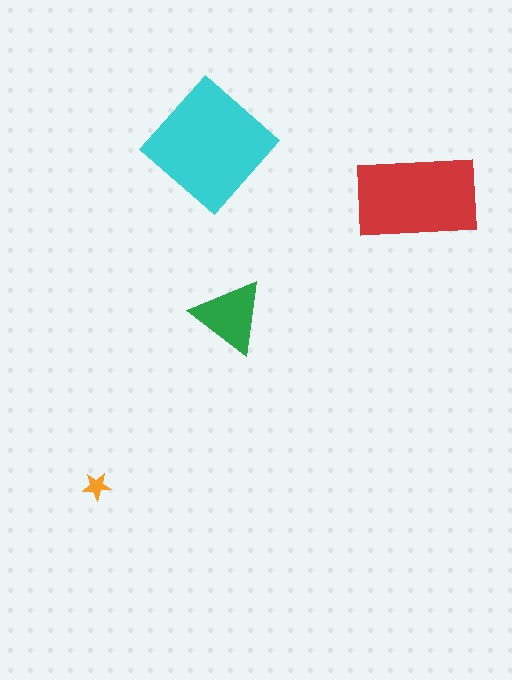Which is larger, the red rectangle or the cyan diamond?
The cyan diamond.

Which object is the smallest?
The orange star.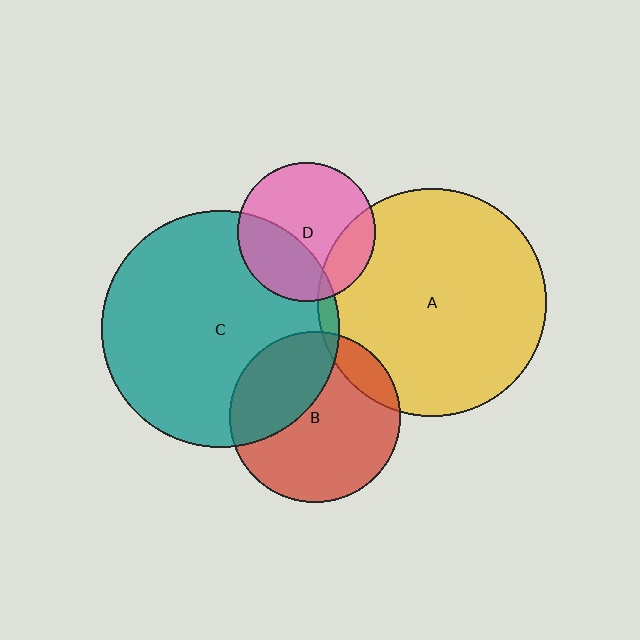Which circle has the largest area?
Circle C (teal).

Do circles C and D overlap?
Yes.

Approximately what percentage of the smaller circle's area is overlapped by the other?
Approximately 35%.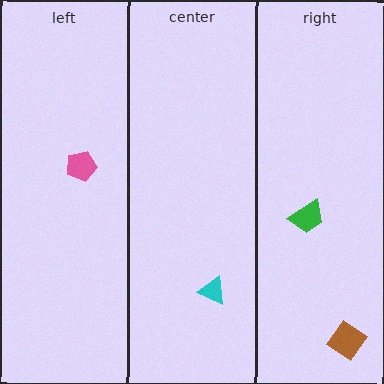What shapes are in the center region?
The cyan triangle.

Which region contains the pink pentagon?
The left region.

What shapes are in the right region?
The green trapezoid, the brown diamond.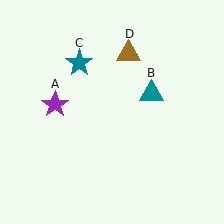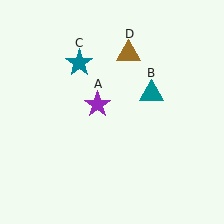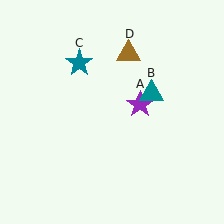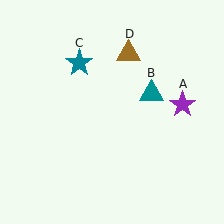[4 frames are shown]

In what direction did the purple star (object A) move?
The purple star (object A) moved right.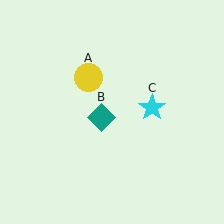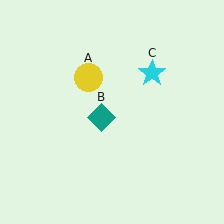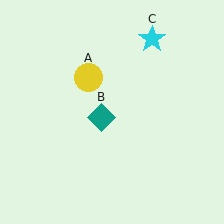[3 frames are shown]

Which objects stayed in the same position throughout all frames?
Yellow circle (object A) and teal diamond (object B) remained stationary.